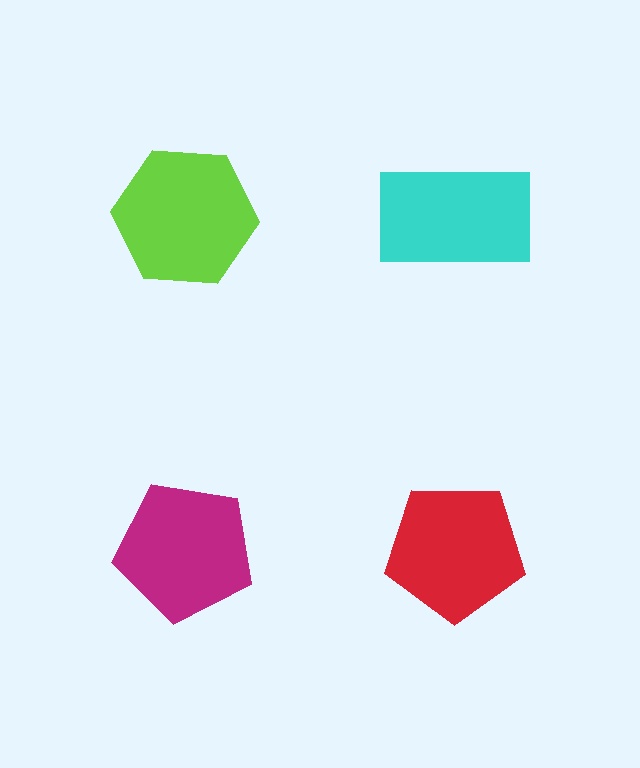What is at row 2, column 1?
A magenta pentagon.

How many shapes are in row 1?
2 shapes.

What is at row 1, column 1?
A lime hexagon.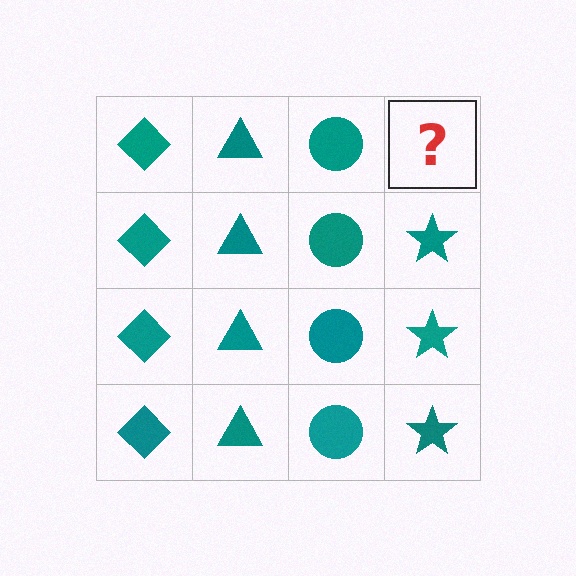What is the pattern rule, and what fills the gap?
The rule is that each column has a consistent shape. The gap should be filled with a teal star.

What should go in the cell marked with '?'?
The missing cell should contain a teal star.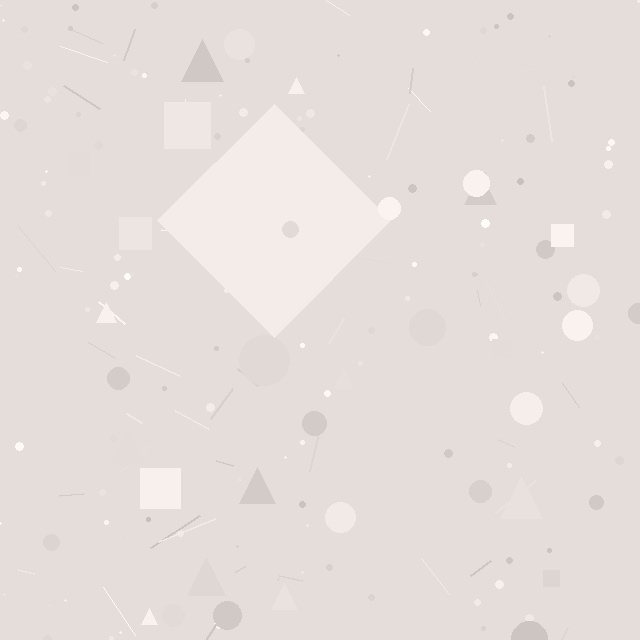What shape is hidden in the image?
A diamond is hidden in the image.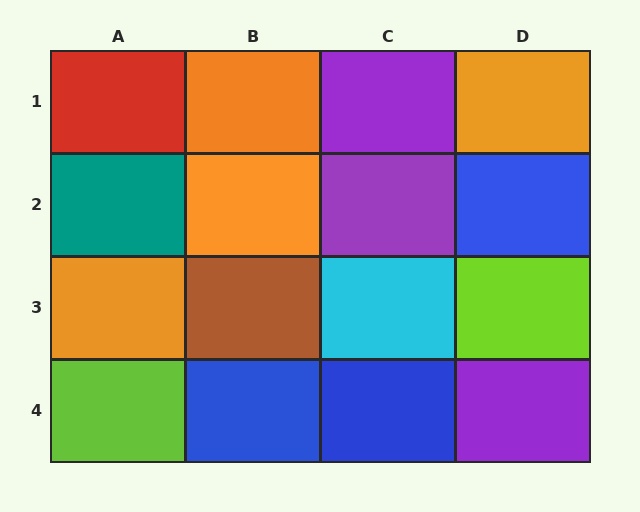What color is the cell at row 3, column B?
Brown.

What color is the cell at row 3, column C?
Cyan.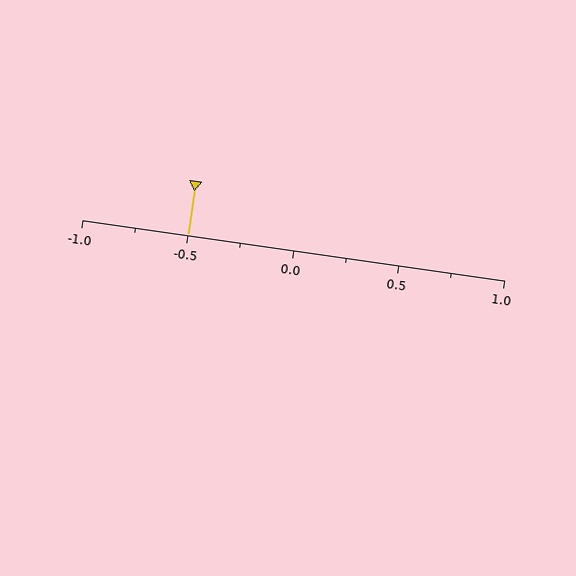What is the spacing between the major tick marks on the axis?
The major ticks are spaced 0.5 apart.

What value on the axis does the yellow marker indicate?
The marker indicates approximately -0.5.